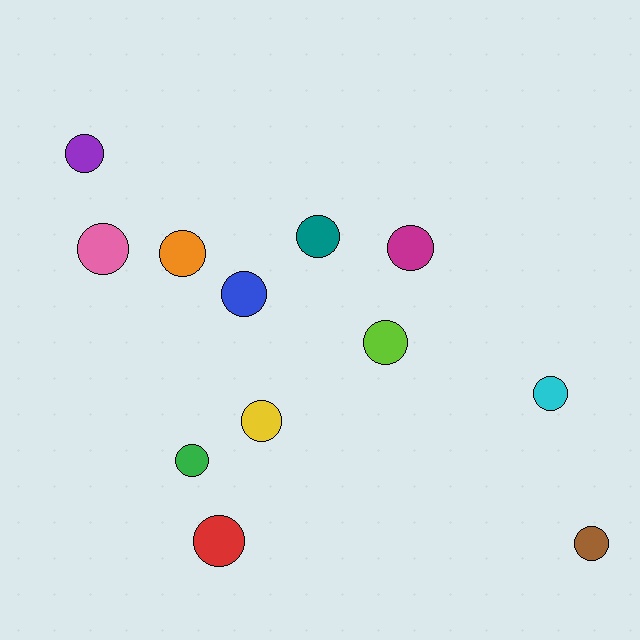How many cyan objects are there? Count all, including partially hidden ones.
There is 1 cyan object.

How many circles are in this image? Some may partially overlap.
There are 12 circles.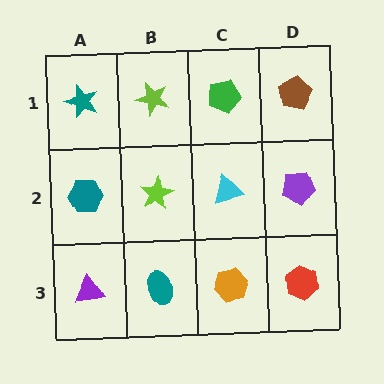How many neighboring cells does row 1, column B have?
3.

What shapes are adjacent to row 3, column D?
A purple pentagon (row 2, column D), an orange hexagon (row 3, column C).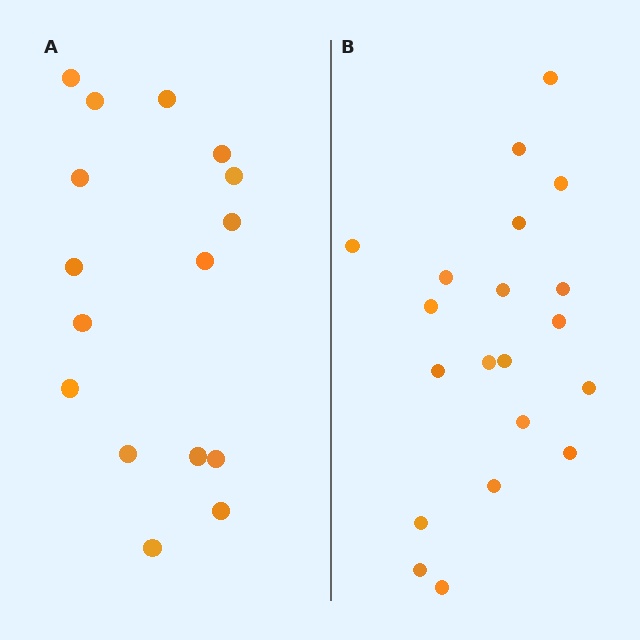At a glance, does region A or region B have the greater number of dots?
Region B (the right region) has more dots.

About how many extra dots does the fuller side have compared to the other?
Region B has about 4 more dots than region A.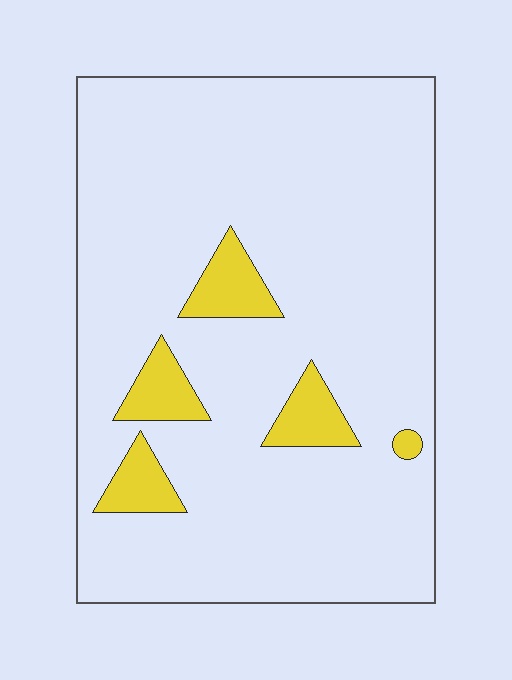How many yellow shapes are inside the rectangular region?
5.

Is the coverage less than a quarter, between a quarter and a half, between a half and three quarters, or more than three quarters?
Less than a quarter.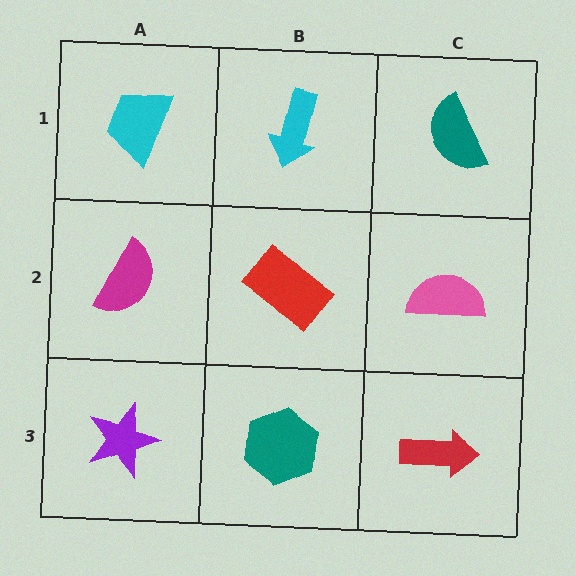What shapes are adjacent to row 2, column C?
A teal semicircle (row 1, column C), a red arrow (row 3, column C), a red rectangle (row 2, column B).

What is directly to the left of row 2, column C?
A red rectangle.